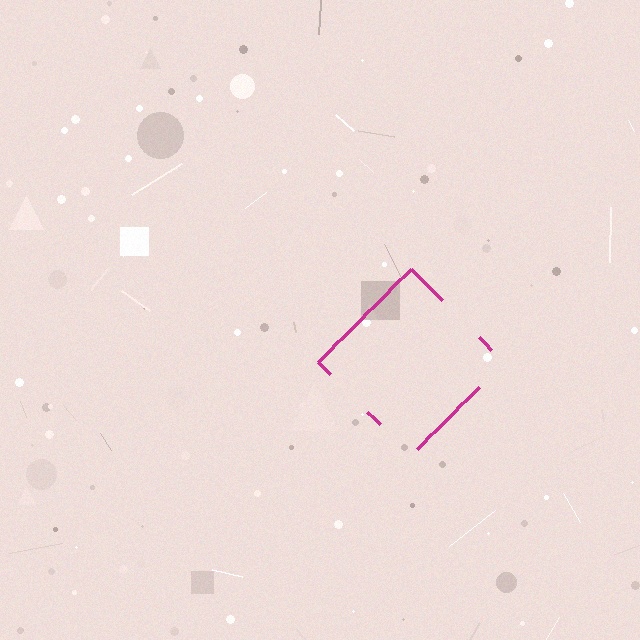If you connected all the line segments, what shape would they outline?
They would outline a diamond.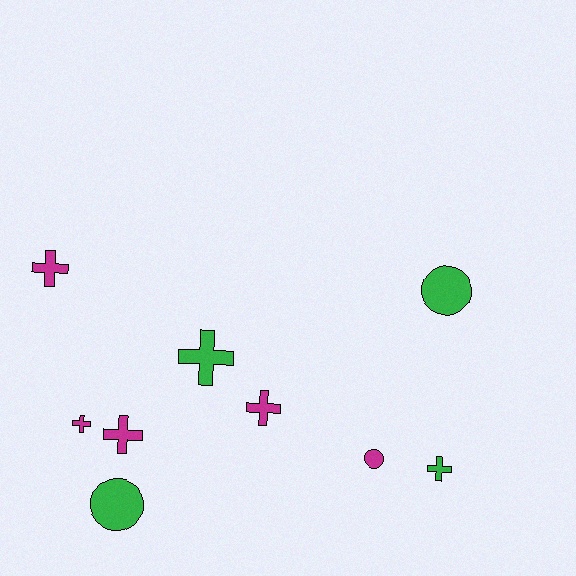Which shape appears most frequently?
Cross, with 6 objects.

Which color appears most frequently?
Magenta, with 5 objects.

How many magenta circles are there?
There is 1 magenta circle.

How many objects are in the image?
There are 9 objects.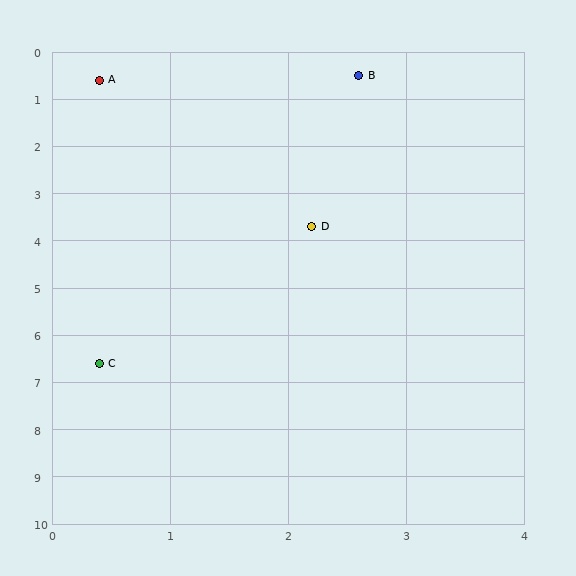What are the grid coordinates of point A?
Point A is at approximately (0.4, 0.6).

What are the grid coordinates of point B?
Point B is at approximately (2.6, 0.5).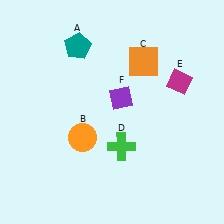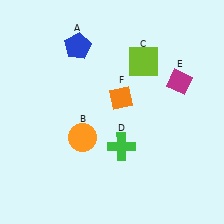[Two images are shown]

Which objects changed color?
A changed from teal to blue. C changed from orange to lime. F changed from purple to orange.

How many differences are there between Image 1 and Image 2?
There are 3 differences between the two images.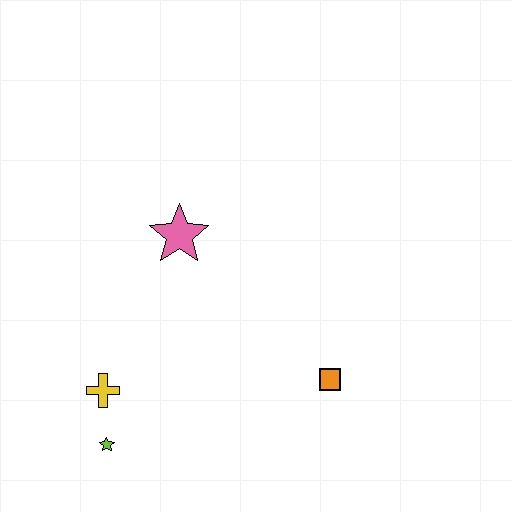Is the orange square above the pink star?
No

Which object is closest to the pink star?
The yellow cross is closest to the pink star.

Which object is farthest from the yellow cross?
The orange square is farthest from the yellow cross.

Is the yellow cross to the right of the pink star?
No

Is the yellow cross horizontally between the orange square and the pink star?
No